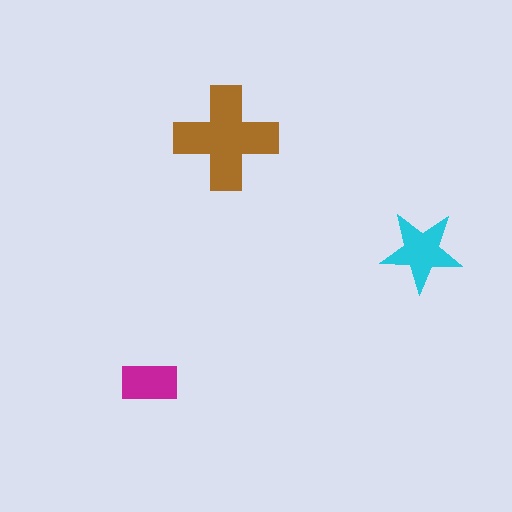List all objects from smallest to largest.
The magenta rectangle, the cyan star, the brown cross.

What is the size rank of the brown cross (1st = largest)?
1st.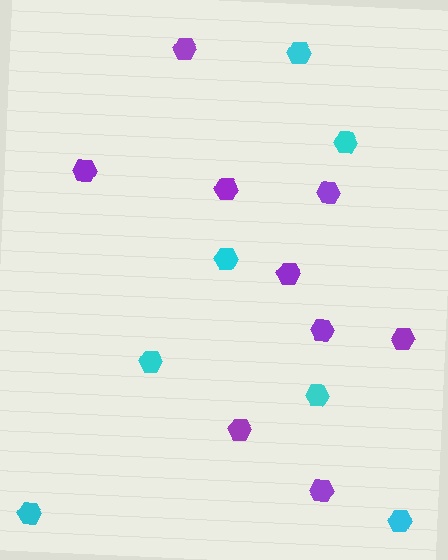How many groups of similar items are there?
There are 2 groups: one group of cyan hexagons (7) and one group of purple hexagons (9).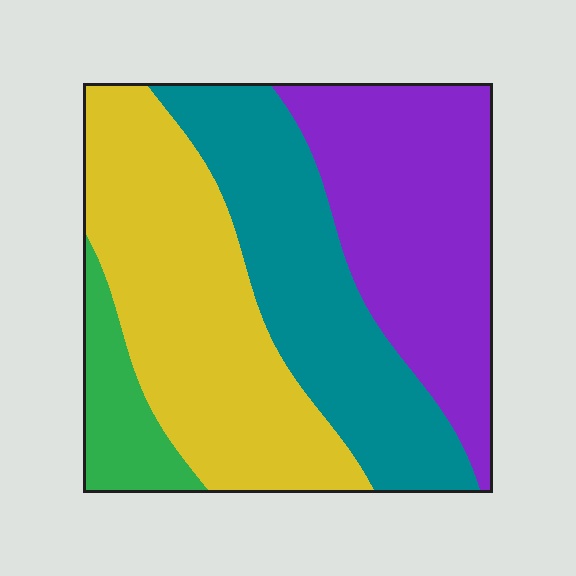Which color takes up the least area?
Green, at roughly 10%.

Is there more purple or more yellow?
Yellow.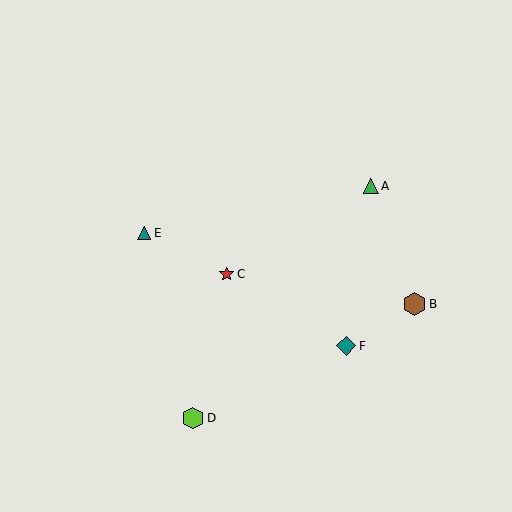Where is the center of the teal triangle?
The center of the teal triangle is at (144, 233).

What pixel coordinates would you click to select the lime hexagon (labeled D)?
Click at (193, 418) to select the lime hexagon D.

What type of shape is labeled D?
Shape D is a lime hexagon.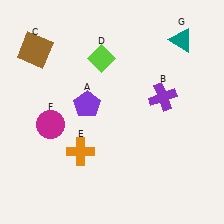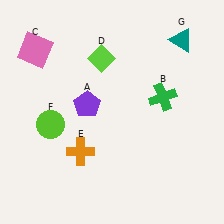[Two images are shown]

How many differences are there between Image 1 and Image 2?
There are 3 differences between the two images.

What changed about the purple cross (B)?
In Image 1, B is purple. In Image 2, it changed to green.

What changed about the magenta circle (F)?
In Image 1, F is magenta. In Image 2, it changed to lime.